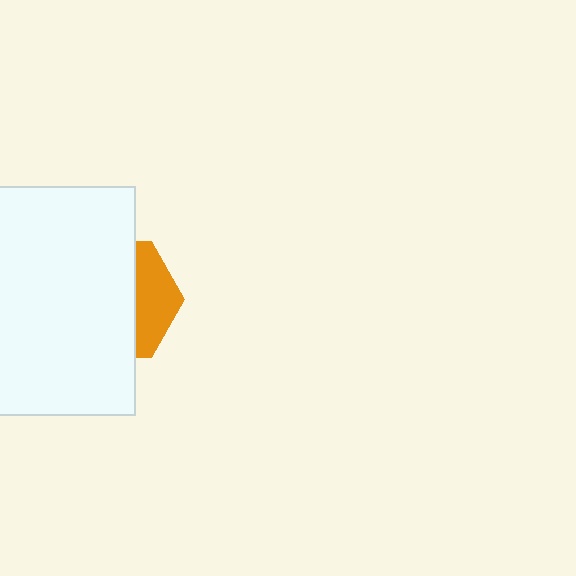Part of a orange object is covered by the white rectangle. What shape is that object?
It is a hexagon.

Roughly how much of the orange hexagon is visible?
A small part of it is visible (roughly 32%).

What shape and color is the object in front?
The object in front is a white rectangle.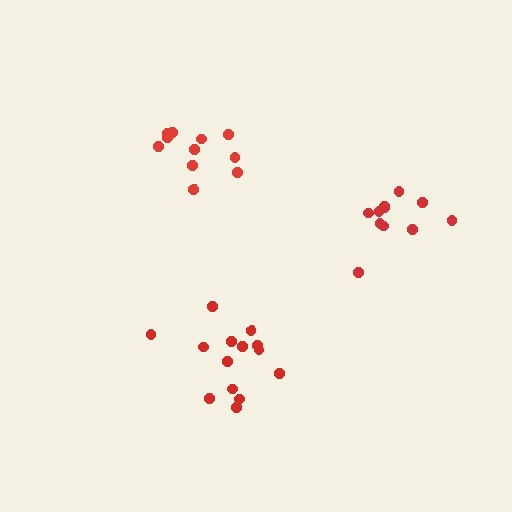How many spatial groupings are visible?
There are 3 spatial groupings.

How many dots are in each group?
Group 1: 11 dots, Group 2: 14 dots, Group 3: 11 dots (36 total).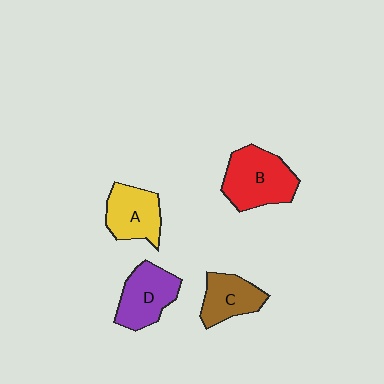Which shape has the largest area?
Shape B (red).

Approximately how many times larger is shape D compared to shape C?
Approximately 1.2 times.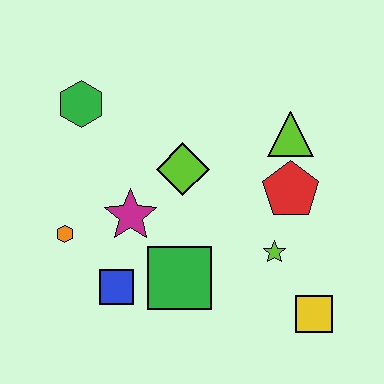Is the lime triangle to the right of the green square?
Yes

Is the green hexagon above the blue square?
Yes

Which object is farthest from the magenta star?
The yellow square is farthest from the magenta star.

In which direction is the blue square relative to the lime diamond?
The blue square is below the lime diamond.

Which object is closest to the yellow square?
The lime star is closest to the yellow square.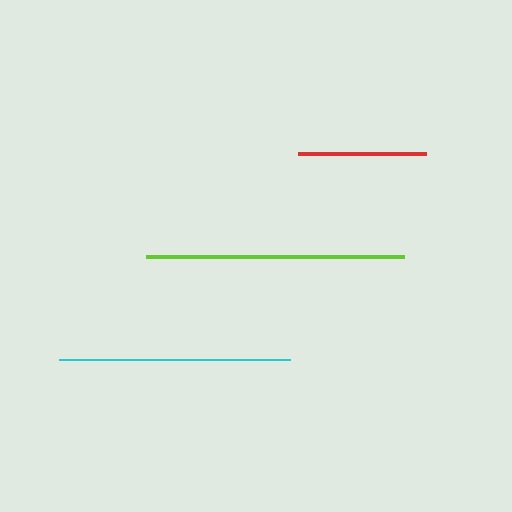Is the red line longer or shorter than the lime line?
The lime line is longer than the red line.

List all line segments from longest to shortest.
From longest to shortest: lime, cyan, red.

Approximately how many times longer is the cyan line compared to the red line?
The cyan line is approximately 1.8 times the length of the red line.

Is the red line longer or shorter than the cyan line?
The cyan line is longer than the red line.